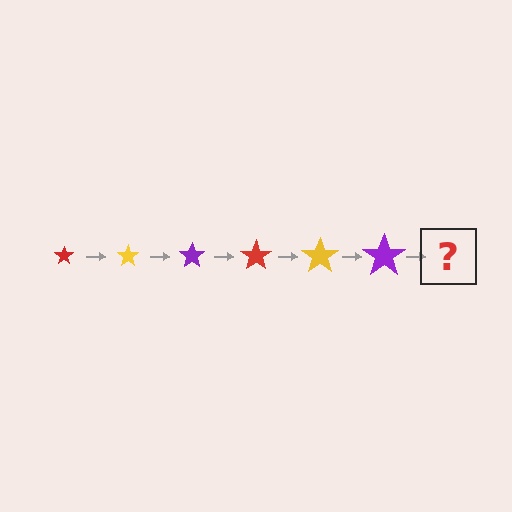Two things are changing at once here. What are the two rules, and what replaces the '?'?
The two rules are that the star grows larger each step and the color cycles through red, yellow, and purple. The '?' should be a red star, larger than the previous one.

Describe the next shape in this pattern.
It should be a red star, larger than the previous one.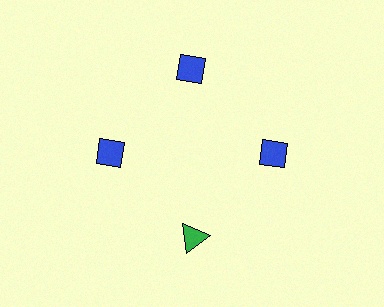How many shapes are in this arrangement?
There are 4 shapes arranged in a ring pattern.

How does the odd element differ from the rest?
It differs in both color (green instead of blue) and shape (triangle instead of diamond).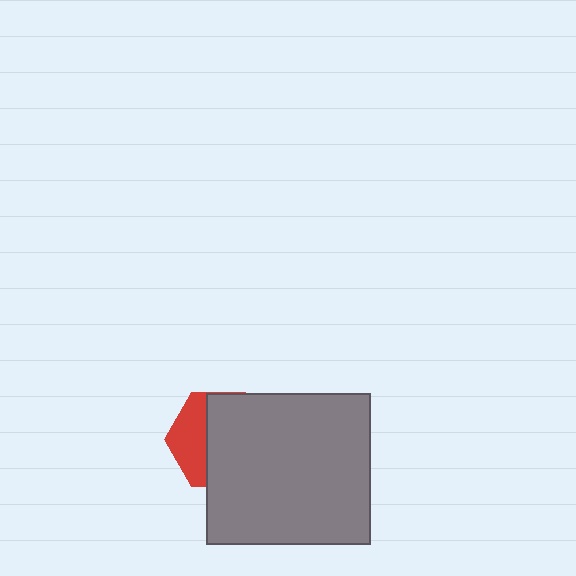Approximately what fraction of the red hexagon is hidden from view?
Roughly 65% of the red hexagon is hidden behind the gray rectangle.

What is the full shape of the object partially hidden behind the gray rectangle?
The partially hidden object is a red hexagon.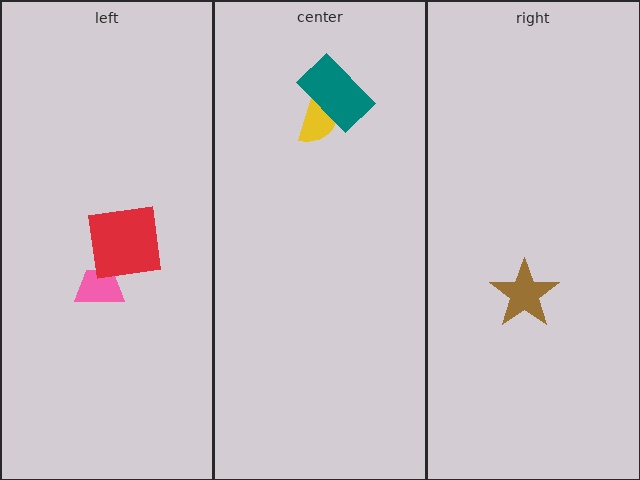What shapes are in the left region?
The pink trapezoid, the red square.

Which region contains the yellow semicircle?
The center region.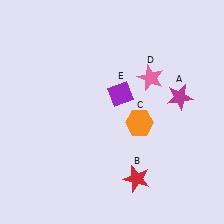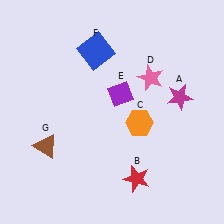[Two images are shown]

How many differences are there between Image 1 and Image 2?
There are 2 differences between the two images.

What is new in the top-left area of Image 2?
A blue square (F) was added in the top-left area of Image 2.